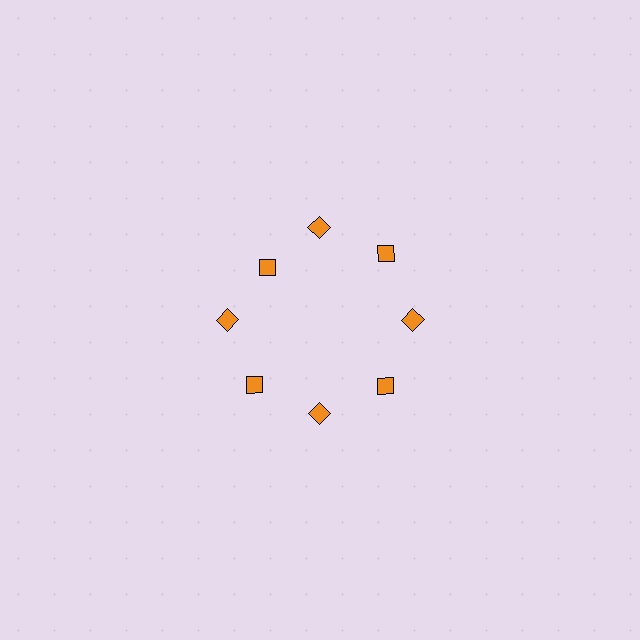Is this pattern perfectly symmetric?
No. The 8 orange diamonds are arranged in a ring, but one element near the 10 o'clock position is pulled inward toward the center, breaking the 8-fold rotational symmetry.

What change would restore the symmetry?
The symmetry would be restored by moving it outward, back onto the ring so that all 8 diamonds sit at equal angles and equal distance from the center.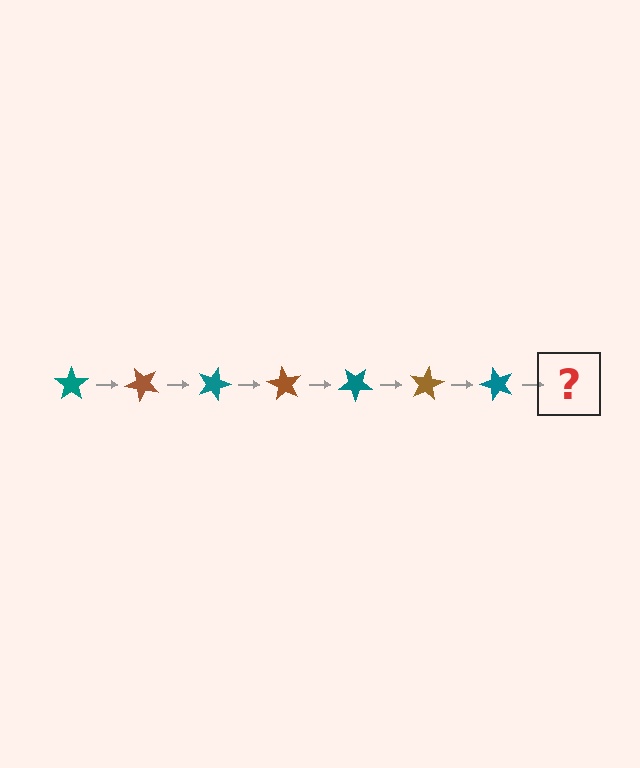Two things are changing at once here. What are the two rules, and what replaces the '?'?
The two rules are that it rotates 45 degrees each step and the color cycles through teal and brown. The '?' should be a brown star, rotated 315 degrees from the start.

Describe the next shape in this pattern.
It should be a brown star, rotated 315 degrees from the start.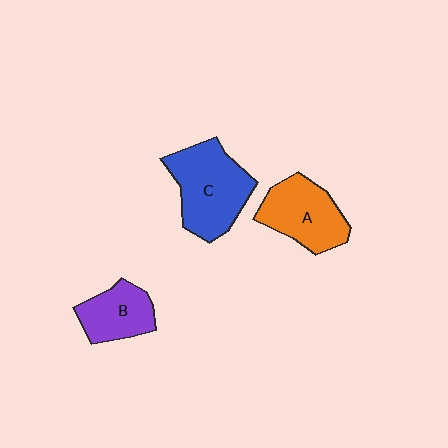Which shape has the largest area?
Shape C (blue).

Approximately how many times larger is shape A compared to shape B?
Approximately 1.3 times.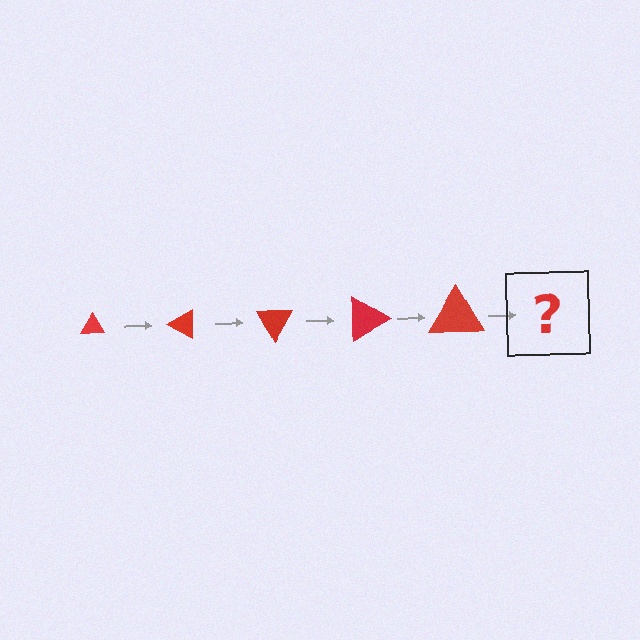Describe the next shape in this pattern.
It should be a triangle, larger than the previous one and rotated 150 degrees from the start.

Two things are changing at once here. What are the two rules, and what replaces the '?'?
The two rules are that the triangle grows larger each step and it rotates 30 degrees each step. The '?' should be a triangle, larger than the previous one and rotated 150 degrees from the start.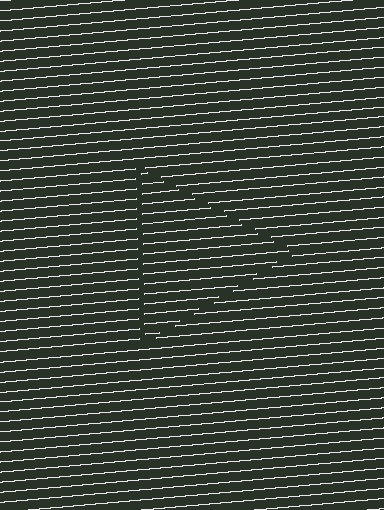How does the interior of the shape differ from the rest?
The interior of the shape contains the same grating, shifted by half a period — the contour is defined by the phase discontinuity where line-ends from the inner and outer gratings abut.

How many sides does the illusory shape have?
3 sides — the line-ends trace a triangle.